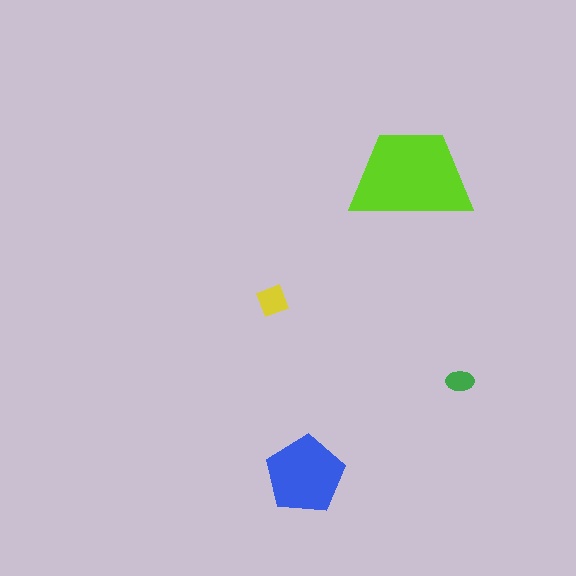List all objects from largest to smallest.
The lime trapezoid, the blue pentagon, the yellow diamond, the green ellipse.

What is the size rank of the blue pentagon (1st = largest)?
2nd.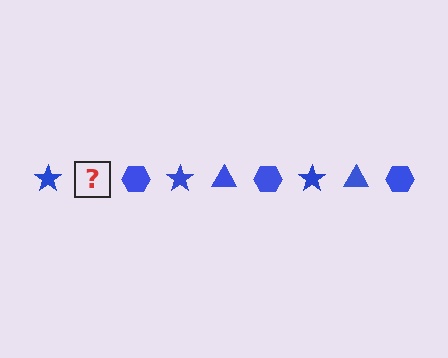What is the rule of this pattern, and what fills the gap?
The rule is that the pattern cycles through star, triangle, hexagon shapes in blue. The gap should be filled with a blue triangle.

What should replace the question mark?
The question mark should be replaced with a blue triangle.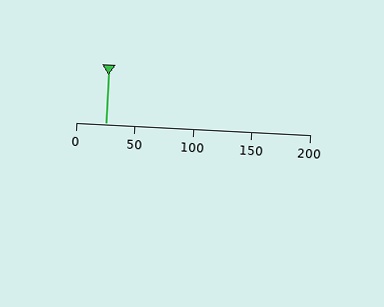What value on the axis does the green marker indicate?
The marker indicates approximately 25.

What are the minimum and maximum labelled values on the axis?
The axis runs from 0 to 200.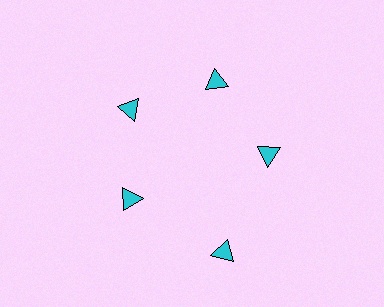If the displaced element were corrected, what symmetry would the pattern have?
It would have 5-fold rotational symmetry — the pattern would map onto itself every 72 degrees.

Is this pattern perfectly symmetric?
No. The 5 cyan triangles are arranged in a ring, but one element near the 5 o'clock position is pushed outward from the center, breaking the 5-fold rotational symmetry.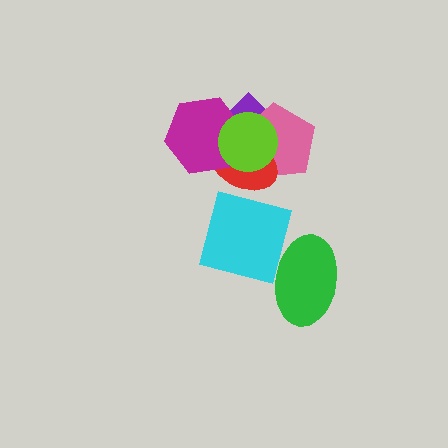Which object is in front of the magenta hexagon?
The lime circle is in front of the magenta hexagon.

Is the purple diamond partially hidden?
Yes, it is partially covered by another shape.